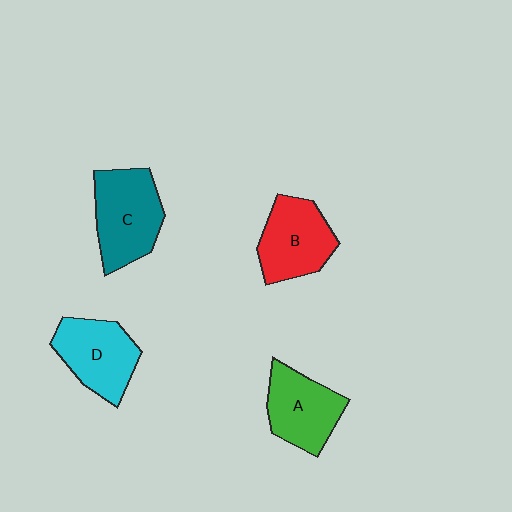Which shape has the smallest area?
Shape A (green).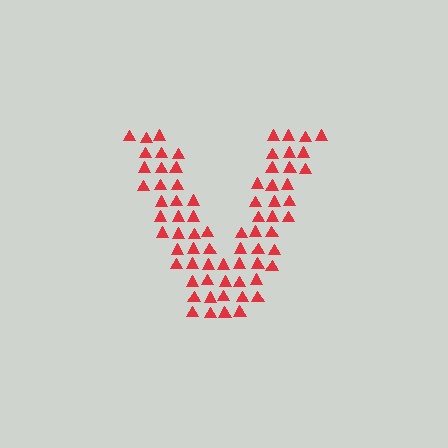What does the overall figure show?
The overall figure shows the letter V.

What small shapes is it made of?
It is made of small triangles.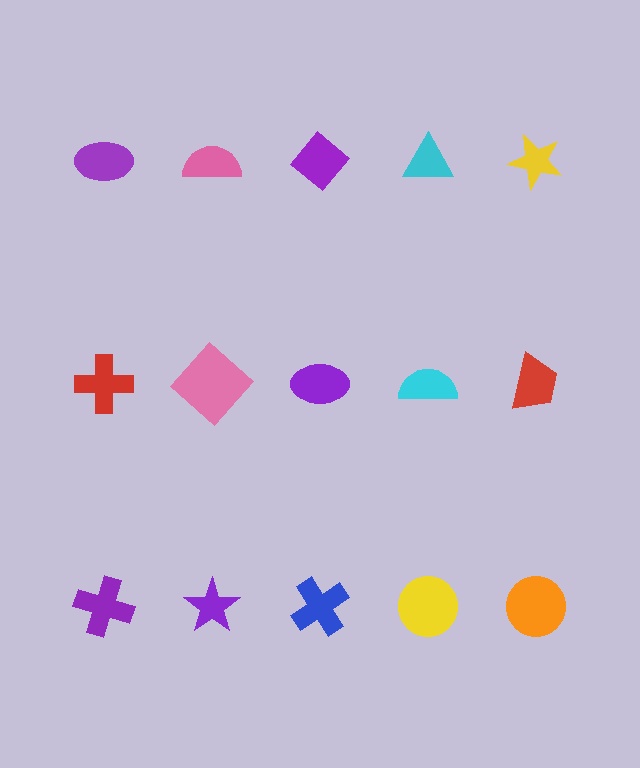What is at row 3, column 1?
A purple cross.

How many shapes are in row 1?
5 shapes.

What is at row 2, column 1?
A red cross.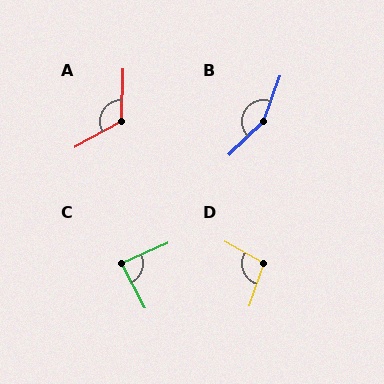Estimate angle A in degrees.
Approximately 121 degrees.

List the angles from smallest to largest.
C (85°), D (100°), A (121°), B (155°).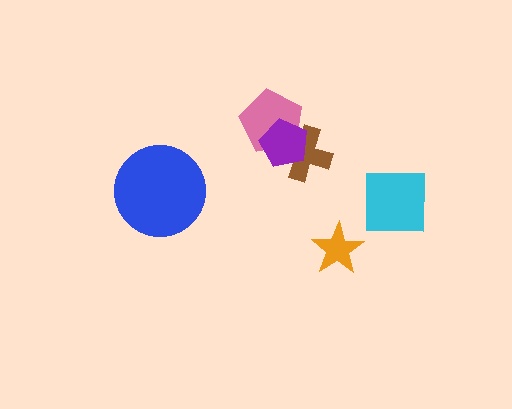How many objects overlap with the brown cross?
2 objects overlap with the brown cross.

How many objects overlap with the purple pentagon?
2 objects overlap with the purple pentagon.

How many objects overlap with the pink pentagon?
2 objects overlap with the pink pentagon.